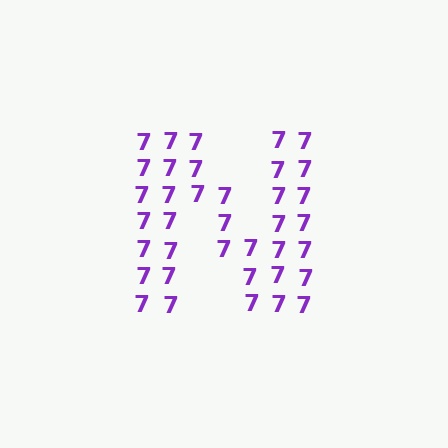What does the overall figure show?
The overall figure shows the letter N.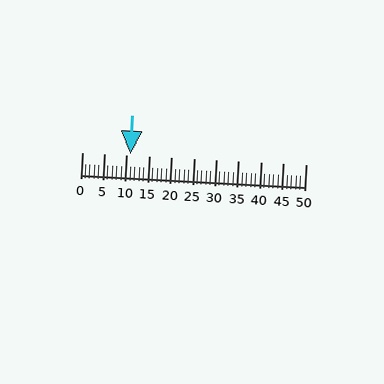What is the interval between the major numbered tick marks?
The major tick marks are spaced 5 units apart.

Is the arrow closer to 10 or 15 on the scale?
The arrow is closer to 10.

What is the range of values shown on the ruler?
The ruler shows values from 0 to 50.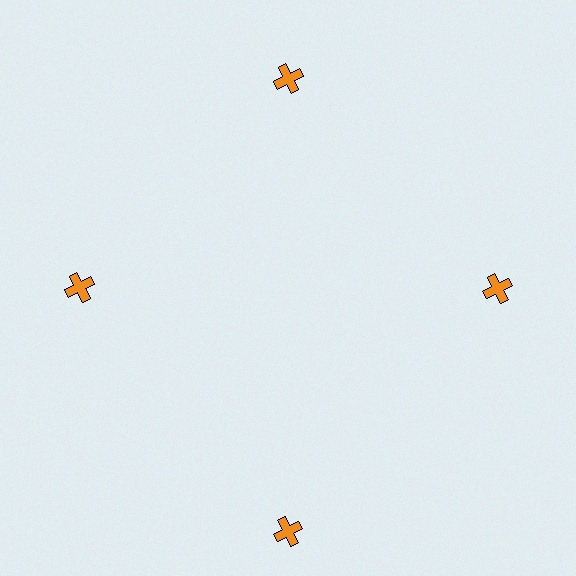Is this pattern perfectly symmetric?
No. The 4 orange crosses are arranged in a ring, but one element near the 6 o'clock position is pushed outward from the center, breaking the 4-fold rotational symmetry.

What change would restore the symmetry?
The symmetry would be restored by moving it inward, back onto the ring so that all 4 crosses sit at equal angles and equal distance from the center.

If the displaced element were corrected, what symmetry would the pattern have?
It would have 4-fold rotational symmetry — the pattern would map onto itself every 90 degrees.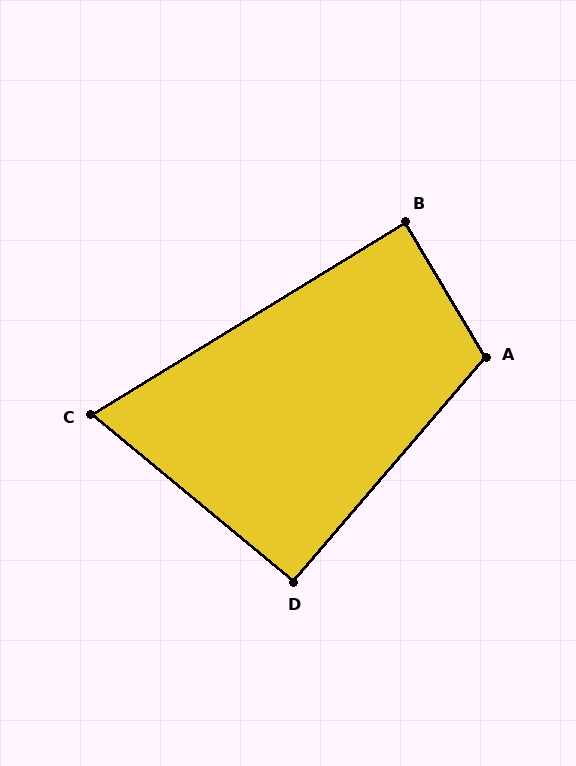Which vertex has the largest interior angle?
A, at approximately 109 degrees.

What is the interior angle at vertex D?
Approximately 91 degrees (approximately right).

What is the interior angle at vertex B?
Approximately 89 degrees (approximately right).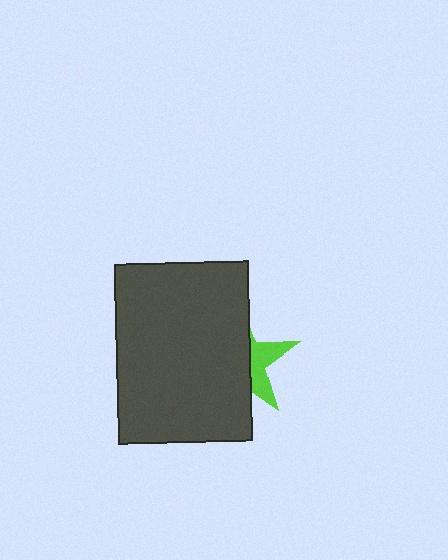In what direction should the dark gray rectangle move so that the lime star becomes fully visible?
The dark gray rectangle should move left. That is the shortest direction to clear the overlap and leave the lime star fully visible.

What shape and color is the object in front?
The object in front is a dark gray rectangle.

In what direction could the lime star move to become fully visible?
The lime star could move right. That would shift it out from behind the dark gray rectangle entirely.